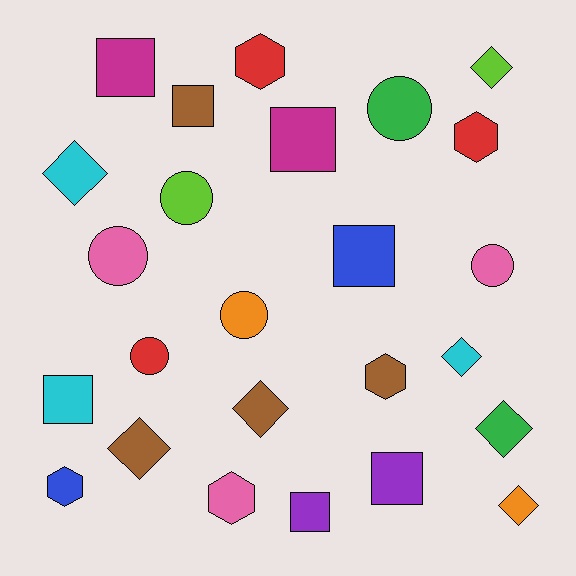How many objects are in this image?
There are 25 objects.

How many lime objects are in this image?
There are 2 lime objects.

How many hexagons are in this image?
There are 5 hexagons.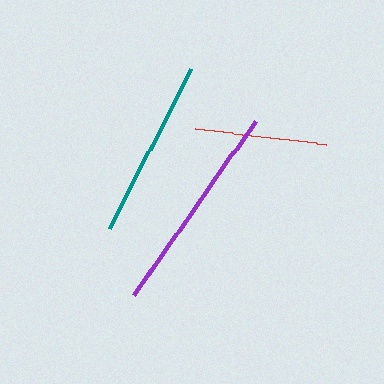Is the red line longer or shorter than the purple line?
The purple line is longer than the red line.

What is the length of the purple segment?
The purple segment is approximately 213 pixels long.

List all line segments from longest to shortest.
From longest to shortest: purple, teal, red.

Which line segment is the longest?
The purple line is the longest at approximately 213 pixels.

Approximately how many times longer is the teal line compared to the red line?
The teal line is approximately 1.4 times the length of the red line.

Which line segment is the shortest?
The red line is the shortest at approximately 132 pixels.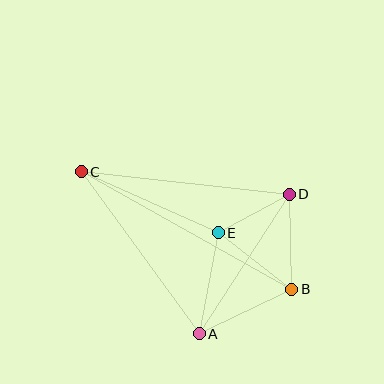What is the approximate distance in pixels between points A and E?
The distance between A and E is approximately 103 pixels.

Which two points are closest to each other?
Points D and E are closest to each other.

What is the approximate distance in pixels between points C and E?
The distance between C and E is approximately 150 pixels.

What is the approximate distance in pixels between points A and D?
The distance between A and D is approximately 166 pixels.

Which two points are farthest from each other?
Points B and C are farthest from each other.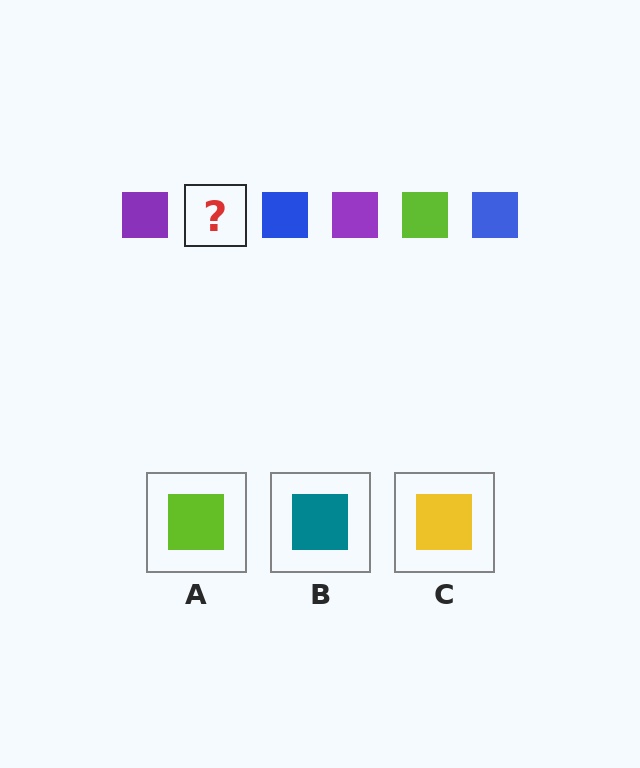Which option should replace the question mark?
Option A.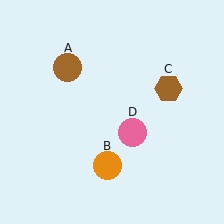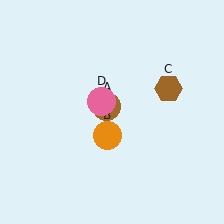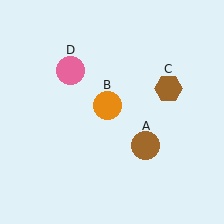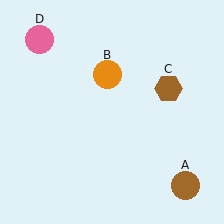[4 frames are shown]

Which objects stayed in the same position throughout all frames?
Brown hexagon (object C) remained stationary.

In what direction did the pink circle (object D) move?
The pink circle (object D) moved up and to the left.